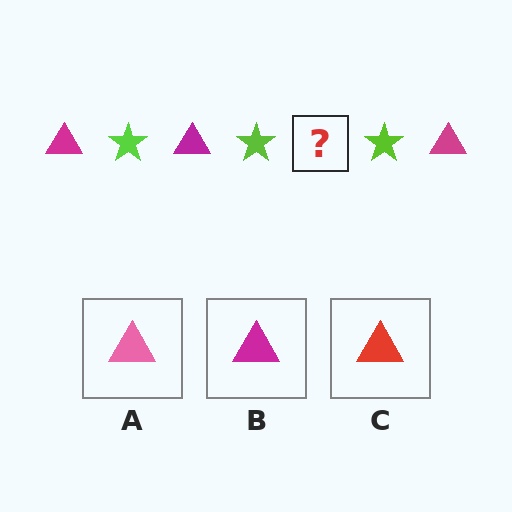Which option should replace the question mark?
Option B.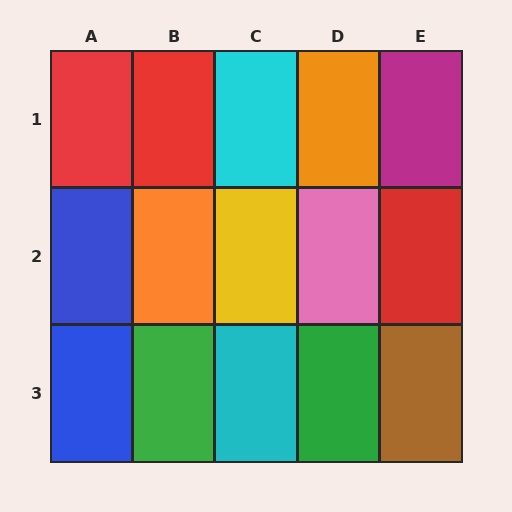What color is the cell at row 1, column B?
Red.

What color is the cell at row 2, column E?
Red.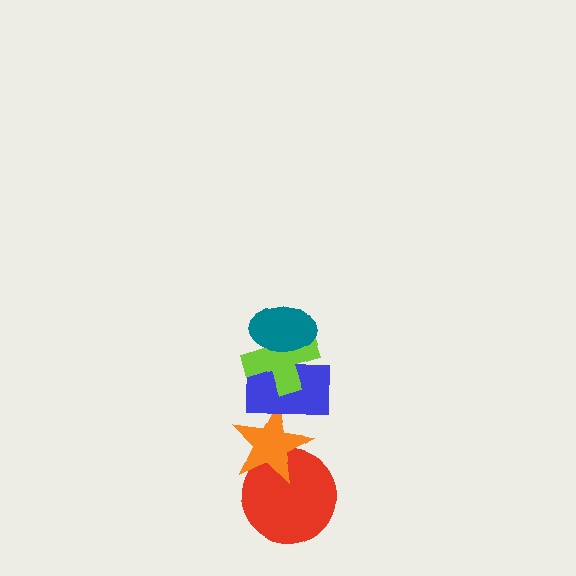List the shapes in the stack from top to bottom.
From top to bottom: the teal ellipse, the lime cross, the blue rectangle, the orange star, the red circle.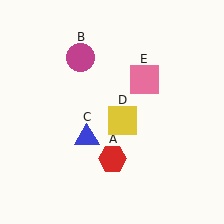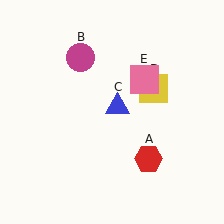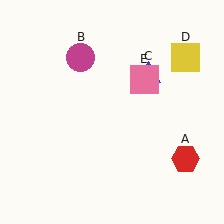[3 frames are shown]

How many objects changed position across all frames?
3 objects changed position: red hexagon (object A), blue triangle (object C), yellow square (object D).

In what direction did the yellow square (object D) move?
The yellow square (object D) moved up and to the right.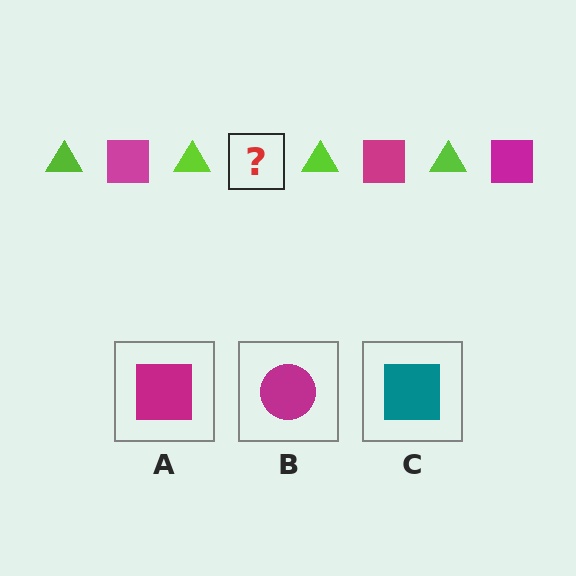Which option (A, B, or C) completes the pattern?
A.